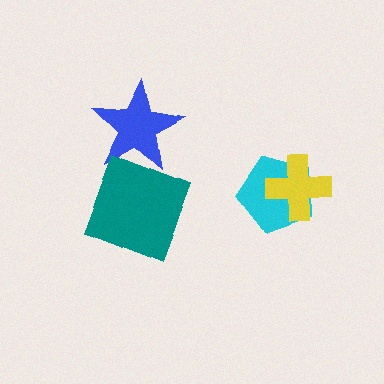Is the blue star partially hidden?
Yes, it is partially covered by another shape.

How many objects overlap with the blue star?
1 object overlaps with the blue star.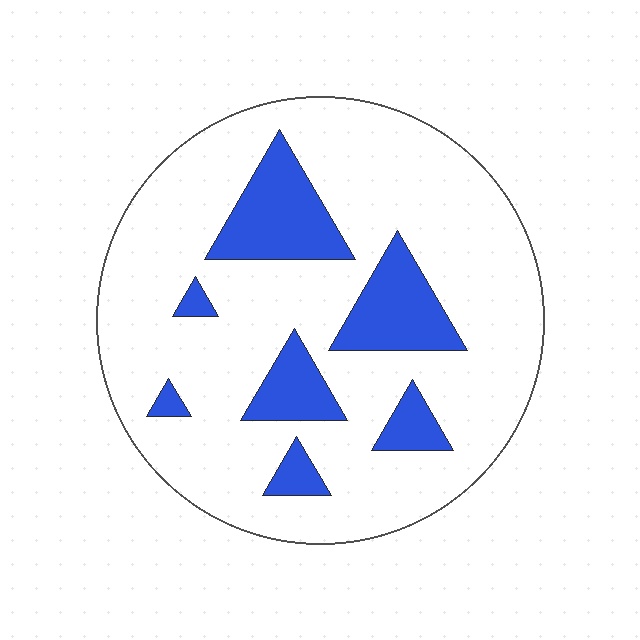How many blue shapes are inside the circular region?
7.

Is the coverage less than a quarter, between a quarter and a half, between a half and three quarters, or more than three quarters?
Less than a quarter.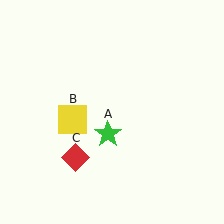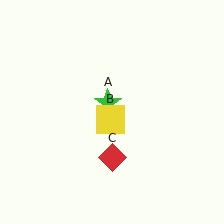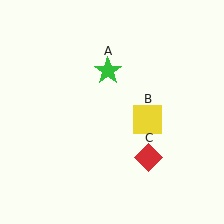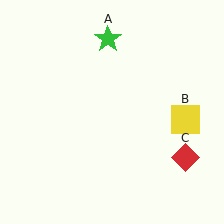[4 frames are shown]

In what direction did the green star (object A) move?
The green star (object A) moved up.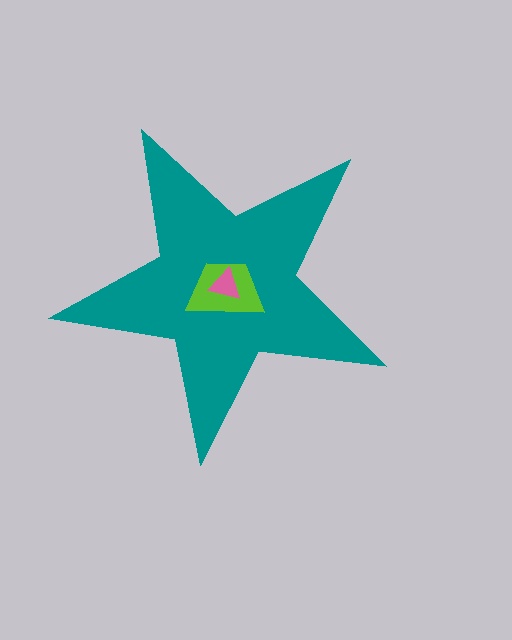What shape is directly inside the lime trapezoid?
The pink triangle.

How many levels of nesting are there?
3.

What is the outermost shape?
The teal star.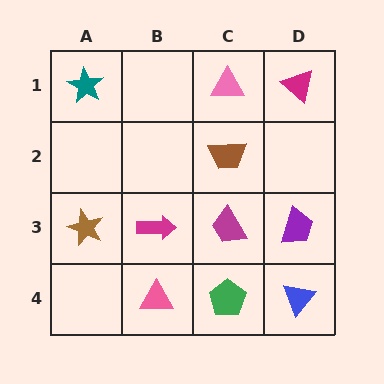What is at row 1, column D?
A magenta triangle.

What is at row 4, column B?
A pink triangle.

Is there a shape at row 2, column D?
No, that cell is empty.